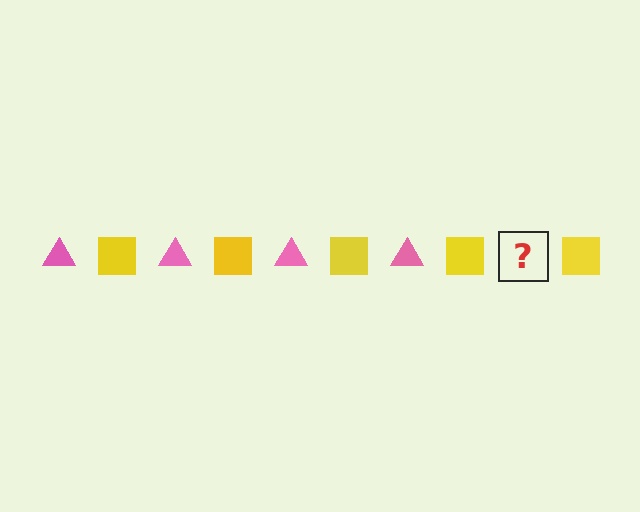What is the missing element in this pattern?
The missing element is a pink triangle.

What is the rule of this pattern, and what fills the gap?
The rule is that the pattern alternates between pink triangle and yellow square. The gap should be filled with a pink triangle.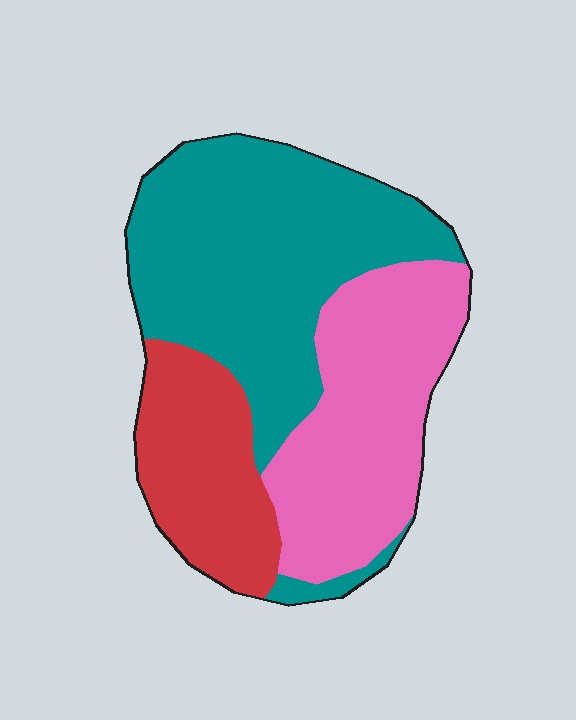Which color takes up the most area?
Teal, at roughly 45%.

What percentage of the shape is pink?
Pink takes up about one third (1/3) of the shape.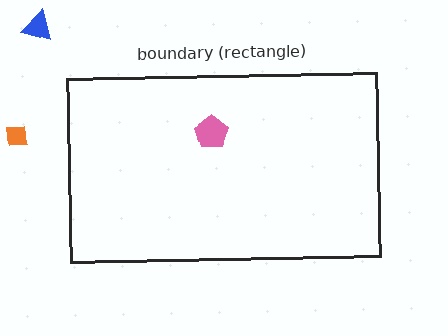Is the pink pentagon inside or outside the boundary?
Inside.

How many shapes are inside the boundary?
1 inside, 2 outside.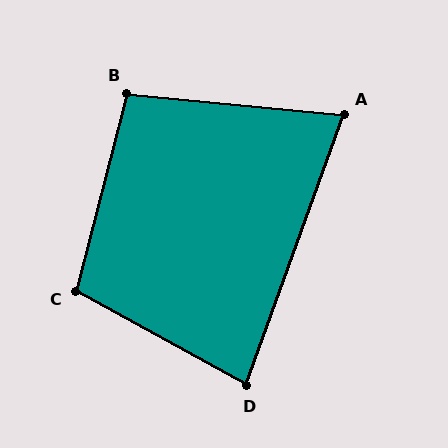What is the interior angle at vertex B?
Approximately 99 degrees (obtuse).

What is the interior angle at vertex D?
Approximately 81 degrees (acute).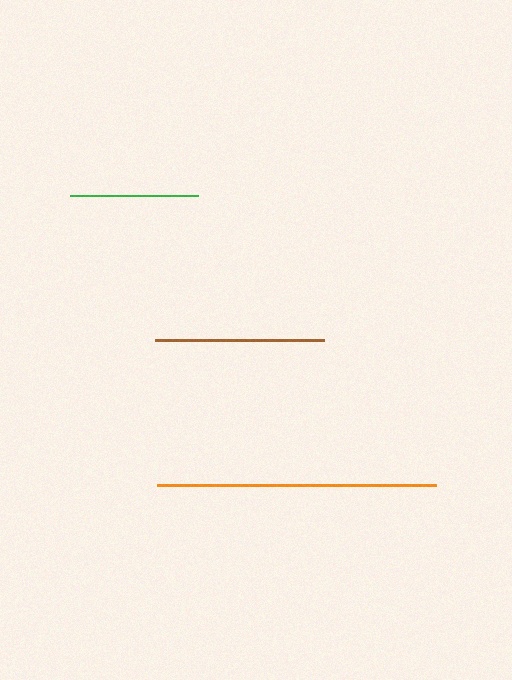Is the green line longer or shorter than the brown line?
The brown line is longer than the green line.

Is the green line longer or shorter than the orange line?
The orange line is longer than the green line.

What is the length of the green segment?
The green segment is approximately 128 pixels long.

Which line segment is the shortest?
The green line is the shortest at approximately 128 pixels.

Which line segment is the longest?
The orange line is the longest at approximately 280 pixels.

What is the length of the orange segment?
The orange segment is approximately 280 pixels long.